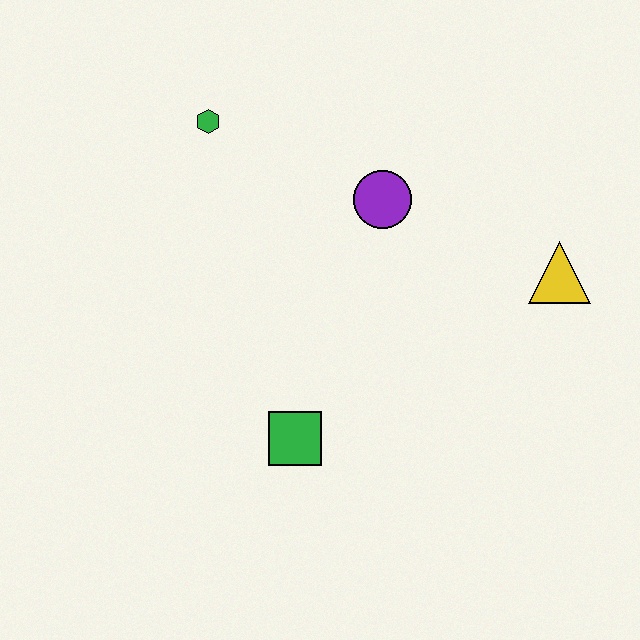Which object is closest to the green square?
The purple circle is closest to the green square.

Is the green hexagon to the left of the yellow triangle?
Yes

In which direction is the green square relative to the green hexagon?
The green square is below the green hexagon.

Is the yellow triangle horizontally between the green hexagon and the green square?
No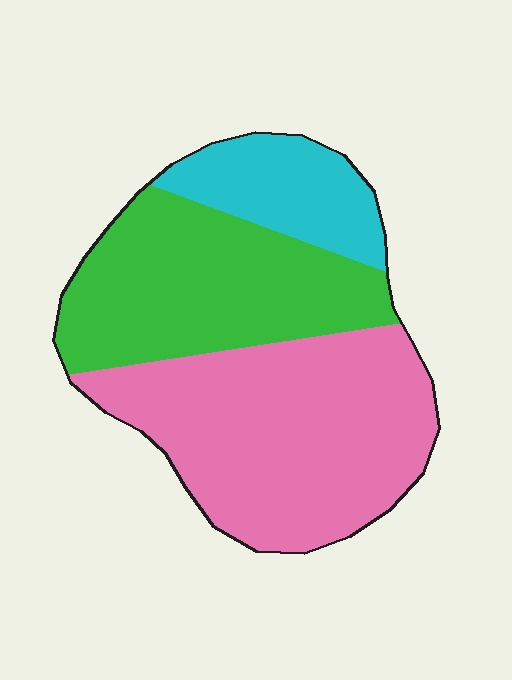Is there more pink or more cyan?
Pink.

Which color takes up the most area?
Pink, at roughly 50%.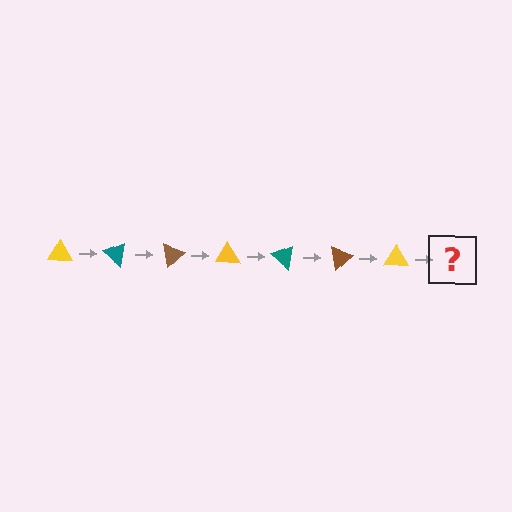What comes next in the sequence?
The next element should be a teal triangle, rotated 280 degrees from the start.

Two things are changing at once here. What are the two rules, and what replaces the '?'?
The two rules are that it rotates 40 degrees each step and the color cycles through yellow, teal, and brown. The '?' should be a teal triangle, rotated 280 degrees from the start.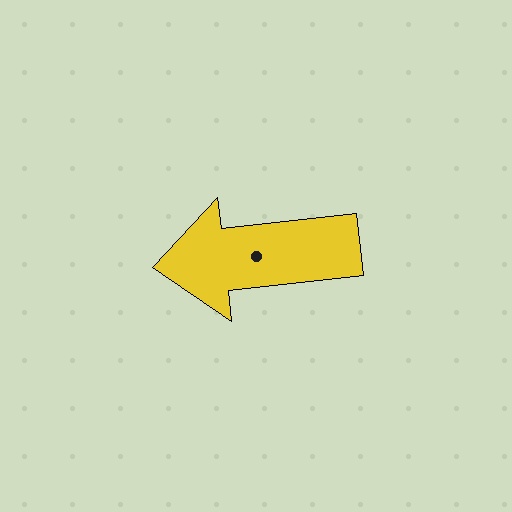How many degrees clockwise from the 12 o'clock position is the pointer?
Approximately 264 degrees.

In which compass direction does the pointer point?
West.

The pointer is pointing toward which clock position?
Roughly 9 o'clock.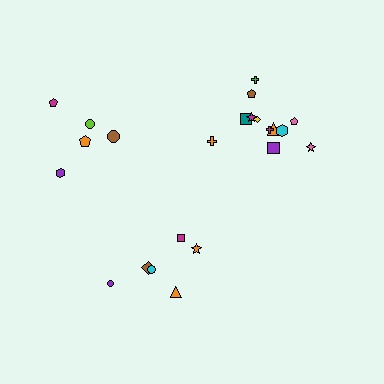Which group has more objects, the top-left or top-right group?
The top-right group.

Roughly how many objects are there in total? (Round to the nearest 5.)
Roughly 25 objects in total.